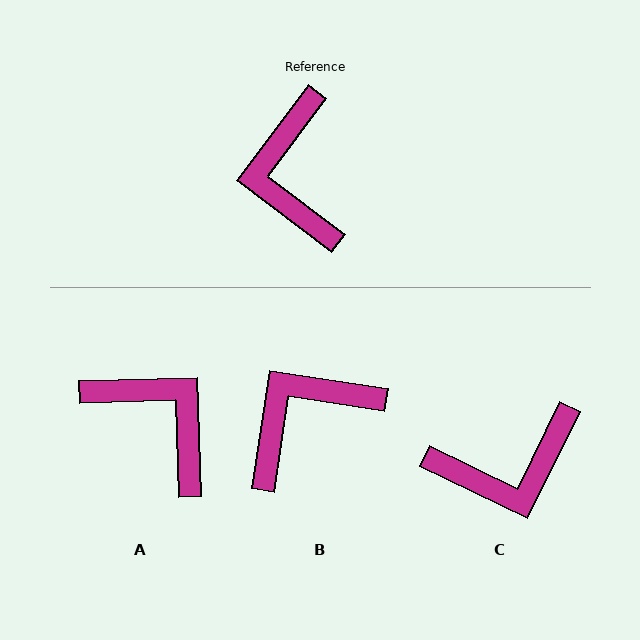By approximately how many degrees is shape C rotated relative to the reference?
Approximately 101 degrees counter-clockwise.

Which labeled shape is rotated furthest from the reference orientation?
A, about 141 degrees away.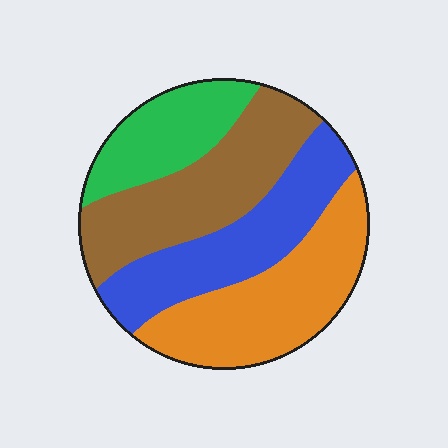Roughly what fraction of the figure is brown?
Brown takes up about one quarter (1/4) of the figure.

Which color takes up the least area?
Green, at roughly 15%.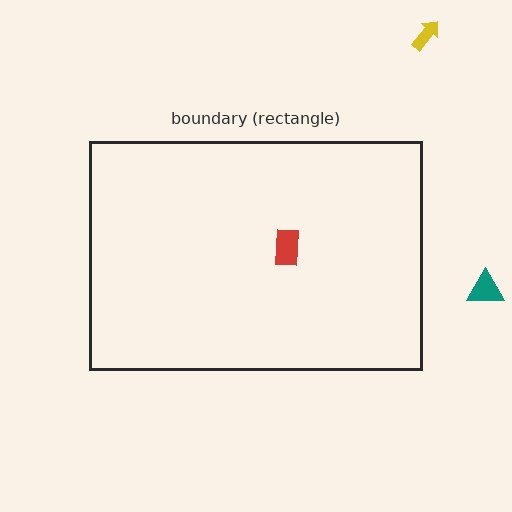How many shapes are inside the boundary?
1 inside, 2 outside.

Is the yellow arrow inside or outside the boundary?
Outside.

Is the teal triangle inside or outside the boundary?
Outside.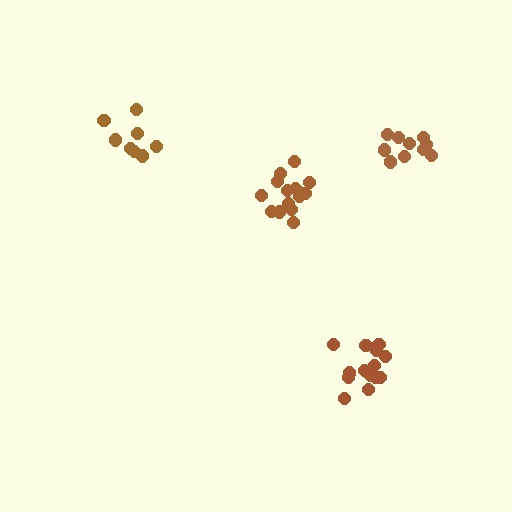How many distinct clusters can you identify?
There are 4 distinct clusters.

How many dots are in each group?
Group 1: 14 dots, Group 2: 8 dots, Group 3: 14 dots, Group 4: 12 dots (48 total).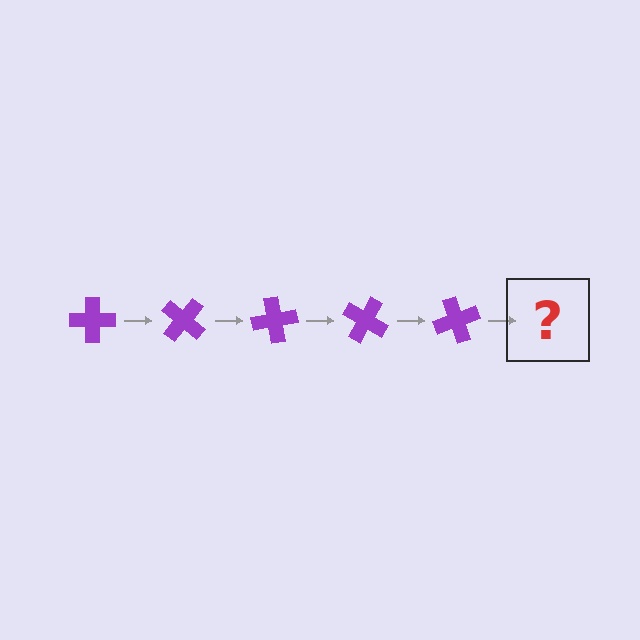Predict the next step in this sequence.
The next step is a purple cross rotated 200 degrees.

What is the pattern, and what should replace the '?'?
The pattern is that the cross rotates 40 degrees each step. The '?' should be a purple cross rotated 200 degrees.